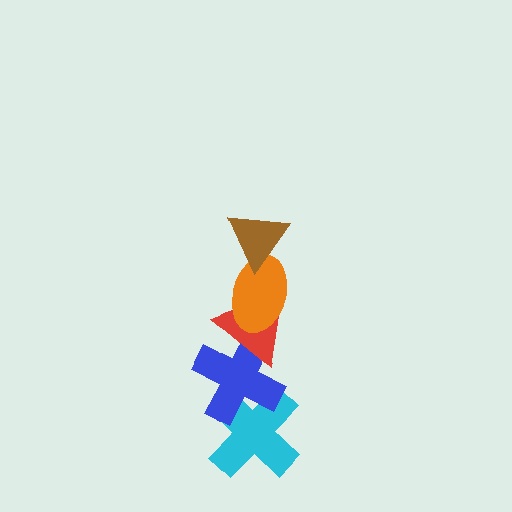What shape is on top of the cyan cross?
The blue cross is on top of the cyan cross.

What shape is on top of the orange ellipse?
The brown triangle is on top of the orange ellipse.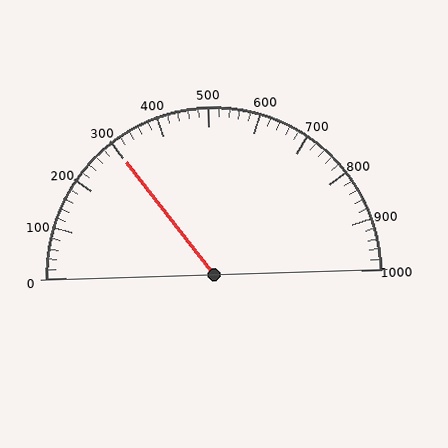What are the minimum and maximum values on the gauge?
The gauge ranges from 0 to 1000.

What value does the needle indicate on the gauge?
The needle indicates approximately 300.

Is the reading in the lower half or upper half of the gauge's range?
The reading is in the lower half of the range (0 to 1000).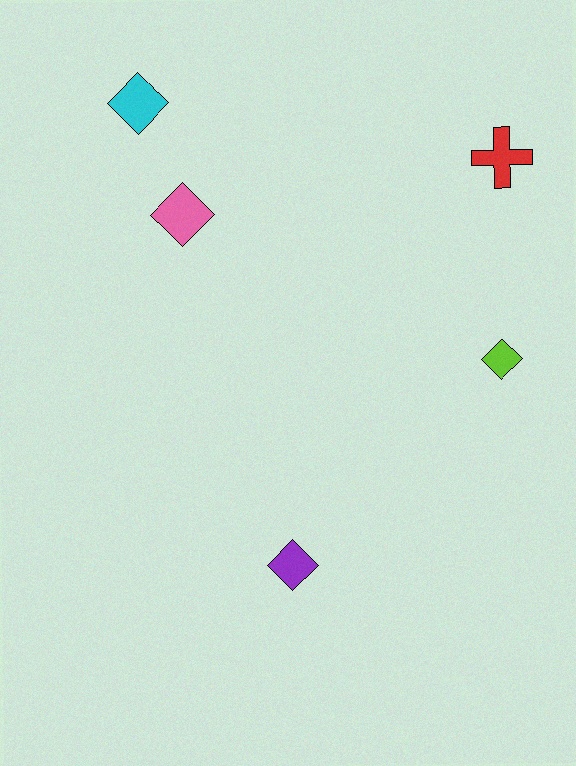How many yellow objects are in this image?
There are no yellow objects.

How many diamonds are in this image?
There are 4 diamonds.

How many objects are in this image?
There are 5 objects.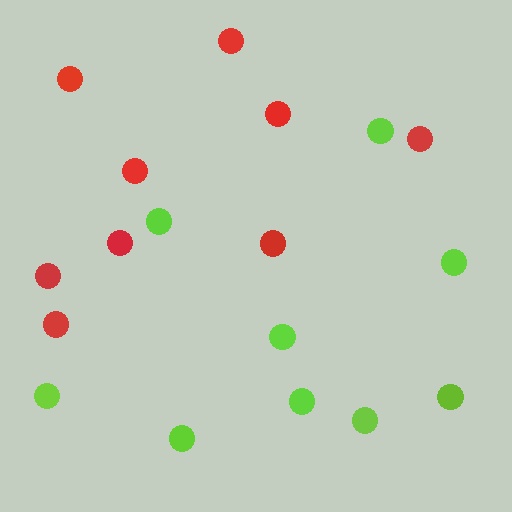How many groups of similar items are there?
There are 2 groups: one group of lime circles (9) and one group of red circles (9).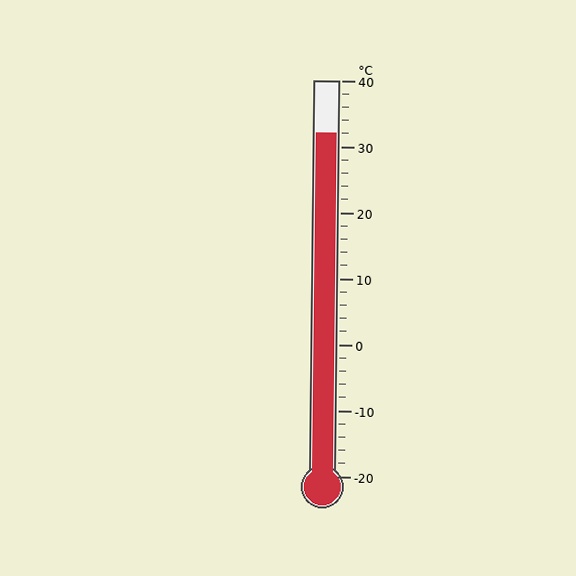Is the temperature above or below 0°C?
The temperature is above 0°C.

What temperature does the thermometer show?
The thermometer shows approximately 32°C.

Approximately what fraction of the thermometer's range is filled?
The thermometer is filled to approximately 85% of its range.